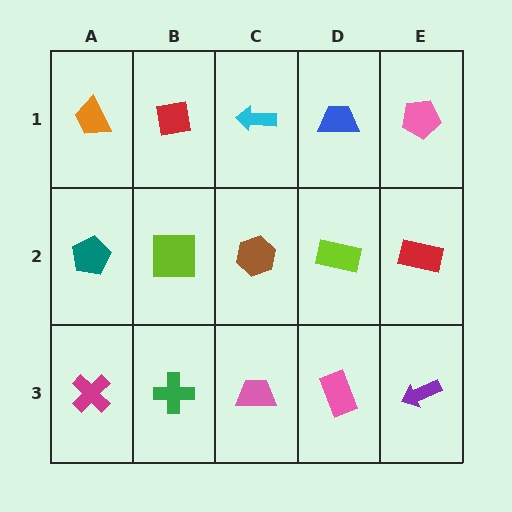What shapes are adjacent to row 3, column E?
A red rectangle (row 2, column E), a pink rectangle (row 3, column D).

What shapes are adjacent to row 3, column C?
A brown hexagon (row 2, column C), a green cross (row 3, column B), a pink rectangle (row 3, column D).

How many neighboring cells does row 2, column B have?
4.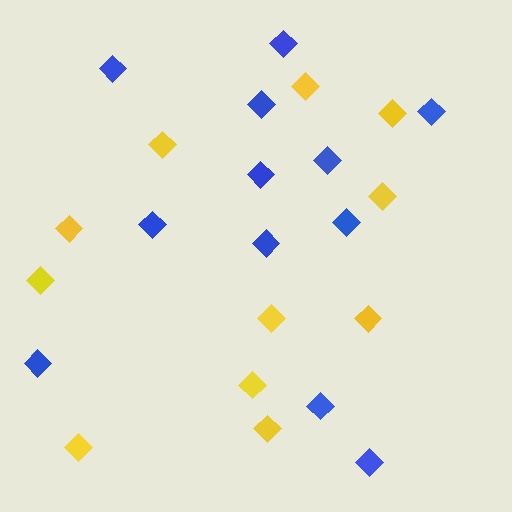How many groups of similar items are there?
There are 2 groups: one group of yellow diamonds (11) and one group of blue diamonds (12).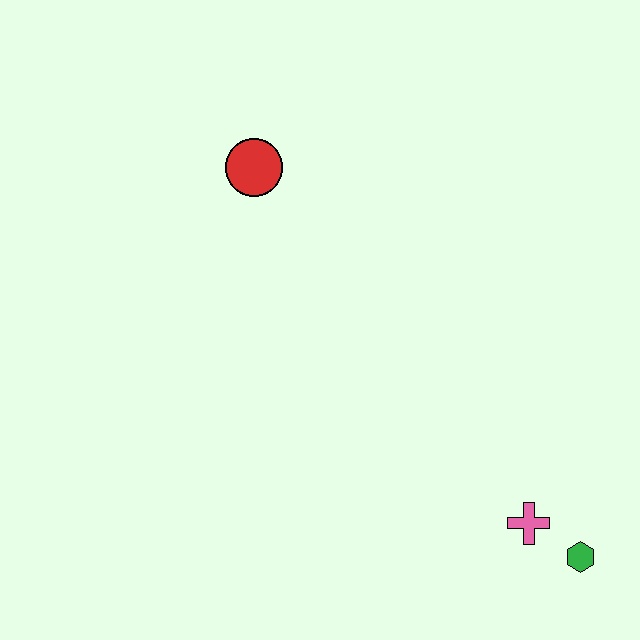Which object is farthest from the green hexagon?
The red circle is farthest from the green hexagon.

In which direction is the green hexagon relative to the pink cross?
The green hexagon is to the right of the pink cross.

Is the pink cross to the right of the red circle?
Yes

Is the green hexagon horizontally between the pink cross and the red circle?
No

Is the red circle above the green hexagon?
Yes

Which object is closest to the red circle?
The pink cross is closest to the red circle.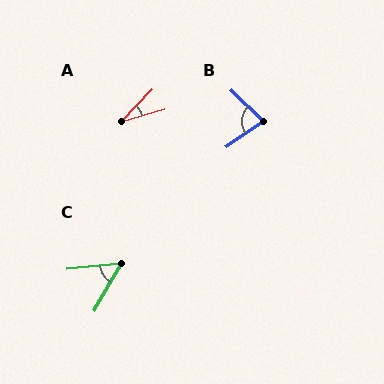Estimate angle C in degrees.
Approximately 54 degrees.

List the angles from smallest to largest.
A (31°), C (54°), B (79°).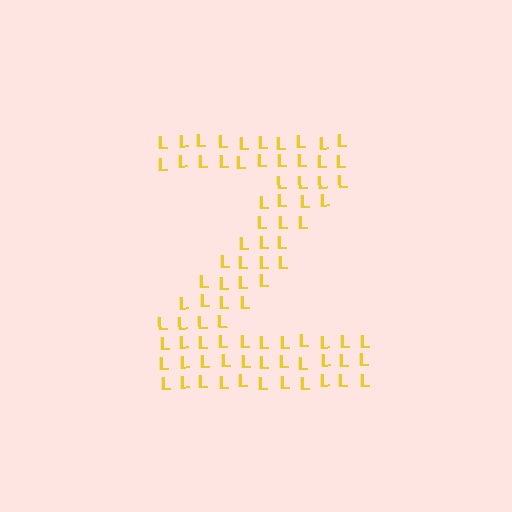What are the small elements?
The small elements are letter L's.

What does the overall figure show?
The overall figure shows the letter Z.